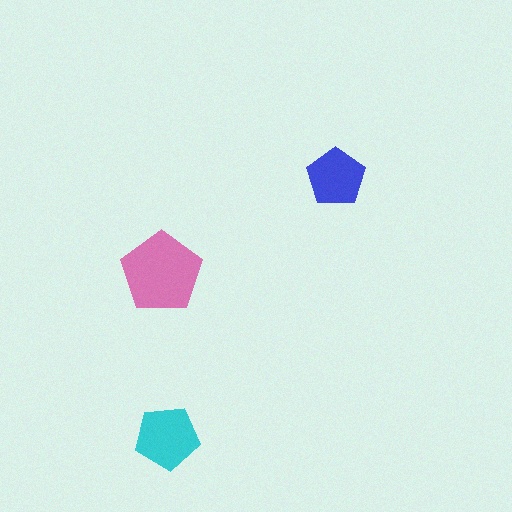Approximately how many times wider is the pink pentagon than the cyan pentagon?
About 1.5 times wider.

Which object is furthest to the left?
The pink pentagon is leftmost.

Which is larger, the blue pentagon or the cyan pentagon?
The cyan one.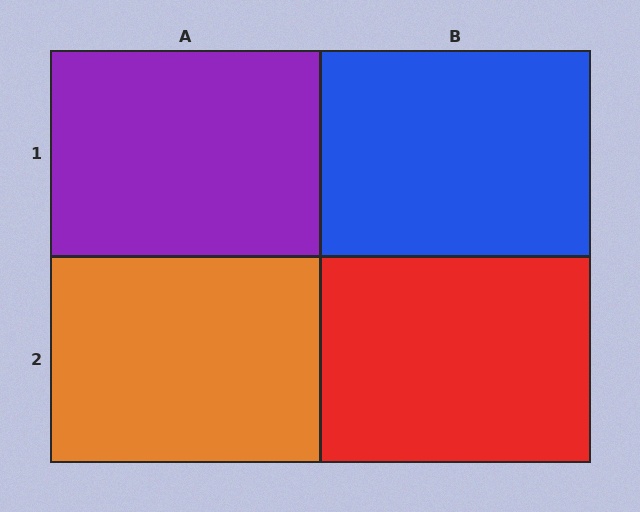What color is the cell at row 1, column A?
Purple.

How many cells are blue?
1 cell is blue.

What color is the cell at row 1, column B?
Blue.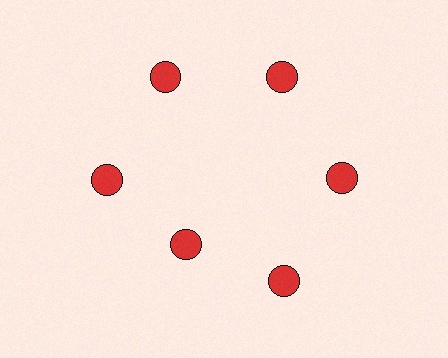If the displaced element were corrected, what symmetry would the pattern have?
It would have 6-fold rotational symmetry — the pattern would map onto itself every 60 degrees.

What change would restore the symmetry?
The symmetry would be restored by moving it outward, back onto the ring so that all 6 circles sit at equal angles and equal distance from the center.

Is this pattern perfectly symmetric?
No. The 6 red circles are arranged in a ring, but one element near the 7 o'clock position is pulled inward toward the center, breaking the 6-fold rotational symmetry.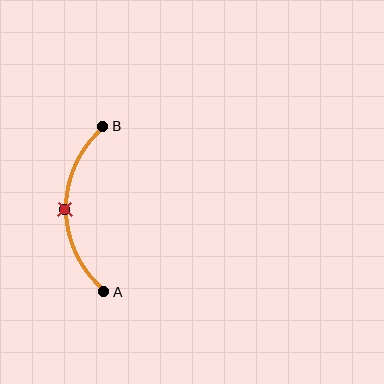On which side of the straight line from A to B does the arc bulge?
The arc bulges to the left of the straight line connecting A and B.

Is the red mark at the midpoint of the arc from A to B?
Yes. The red mark lies on the arc at equal arc-length from both A and B — it is the arc midpoint.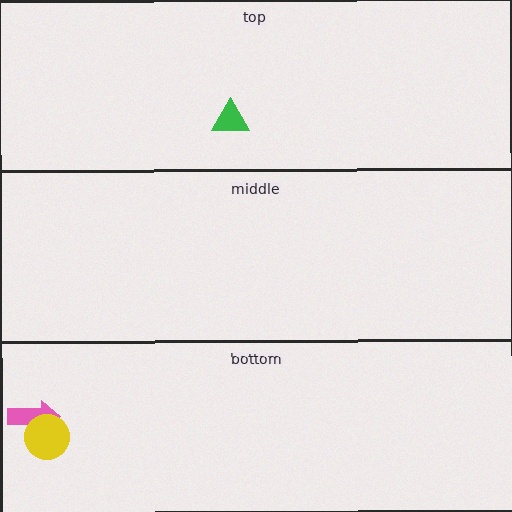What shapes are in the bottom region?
The pink arrow, the yellow circle.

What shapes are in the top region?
The green triangle.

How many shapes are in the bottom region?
2.